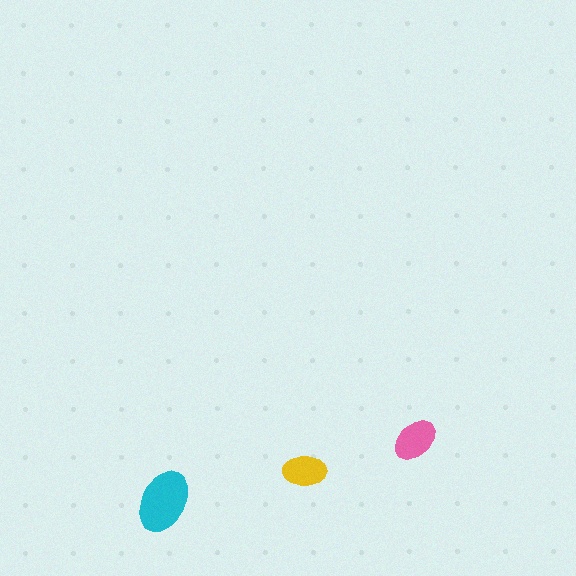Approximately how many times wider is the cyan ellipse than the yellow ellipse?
About 1.5 times wider.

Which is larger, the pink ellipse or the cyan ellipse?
The cyan one.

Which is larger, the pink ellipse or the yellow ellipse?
The pink one.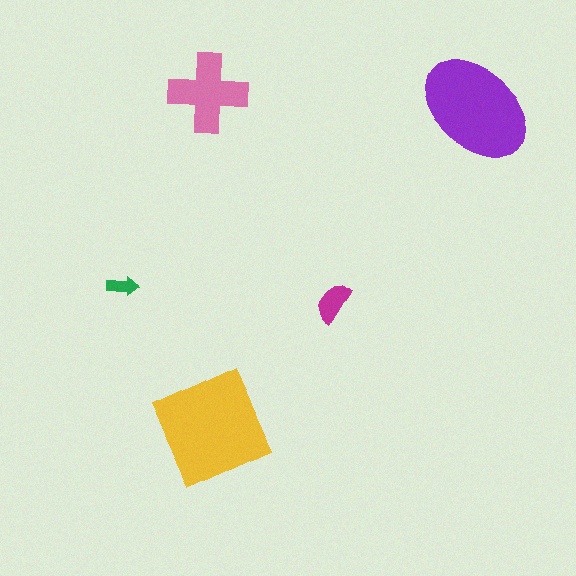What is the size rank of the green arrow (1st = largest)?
5th.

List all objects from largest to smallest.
The yellow diamond, the purple ellipse, the pink cross, the magenta semicircle, the green arrow.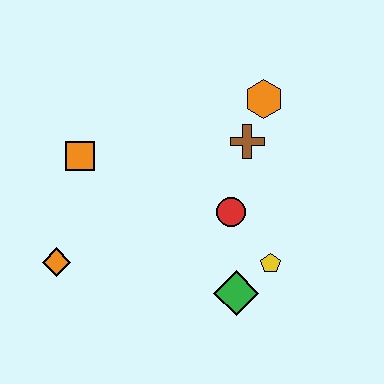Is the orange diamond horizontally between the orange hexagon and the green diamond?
No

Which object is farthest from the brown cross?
The orange diamond is farthest from the brown cross.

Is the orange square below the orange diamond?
No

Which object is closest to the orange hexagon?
The brown cross is closest to the orange hexagon.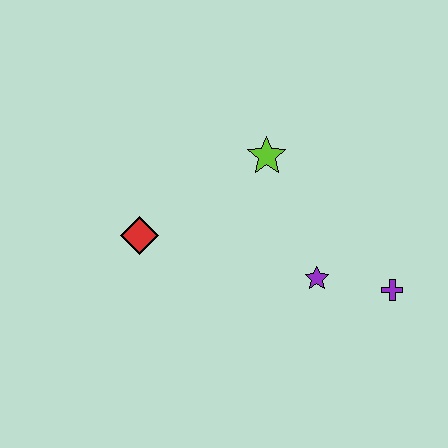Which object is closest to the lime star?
The purple star is closest to the lime star.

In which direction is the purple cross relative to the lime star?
The purple cross is below the lime star.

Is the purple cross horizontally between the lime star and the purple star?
No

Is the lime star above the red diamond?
Yes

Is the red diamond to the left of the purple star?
Yes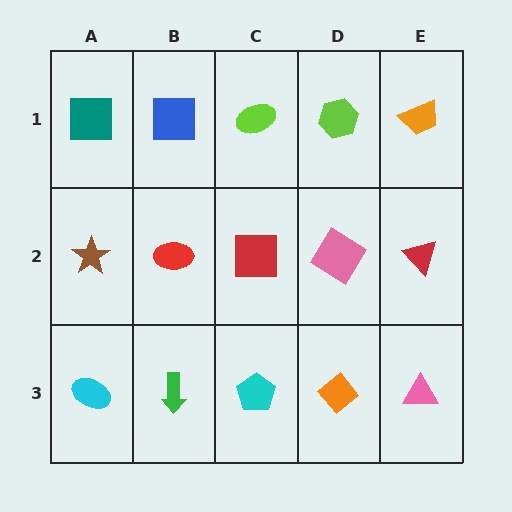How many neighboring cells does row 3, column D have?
3.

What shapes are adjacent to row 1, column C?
A red square (row 2, column C), a blue square (row 1, column B), a lime hexagon (row 1, column D).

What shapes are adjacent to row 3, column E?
A red triangle (row 2, column E), an orange diamond (row 3, column D).